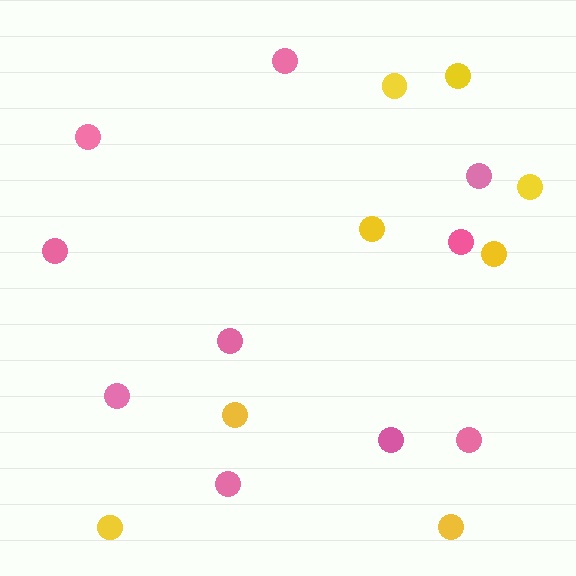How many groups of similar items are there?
There are 2 groups: one group of pink circles (10) and one group of yellow circles (8).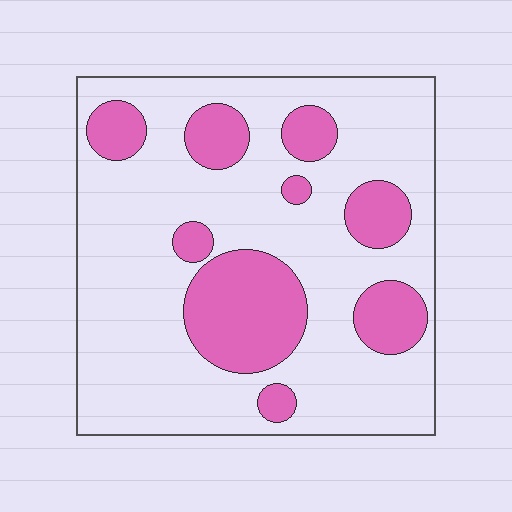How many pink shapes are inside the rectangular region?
9.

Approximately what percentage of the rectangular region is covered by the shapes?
Approximately 25%.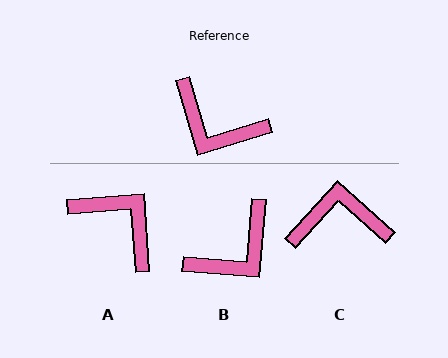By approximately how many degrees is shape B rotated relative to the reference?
Approximately 68 degrees counter-clockwise.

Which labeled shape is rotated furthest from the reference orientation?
A, about 167 degrees away.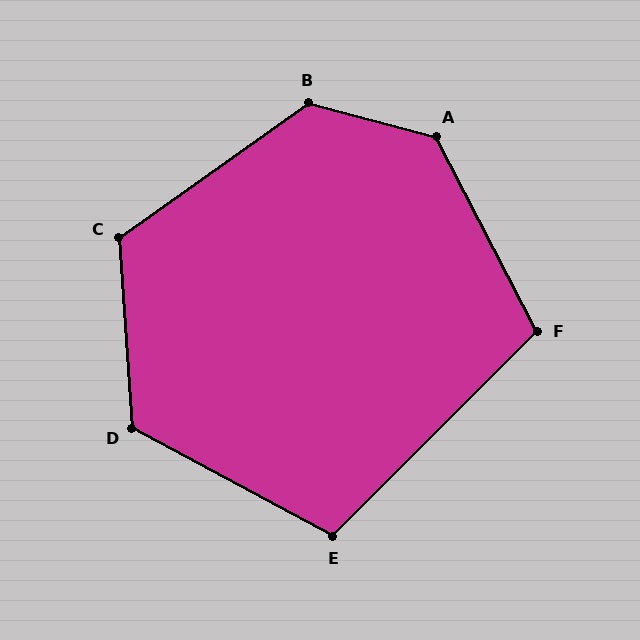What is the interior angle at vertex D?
Approximately 122 degrees (obtuse).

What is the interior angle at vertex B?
Approximately 130 degrees (obtuse).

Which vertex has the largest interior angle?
A, at approximately 132 degrees.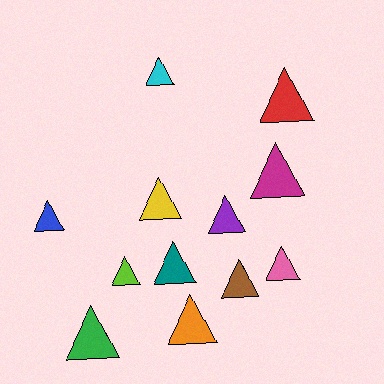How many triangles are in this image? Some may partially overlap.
There are 12 triangles.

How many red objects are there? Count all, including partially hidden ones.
There is 1 red object.